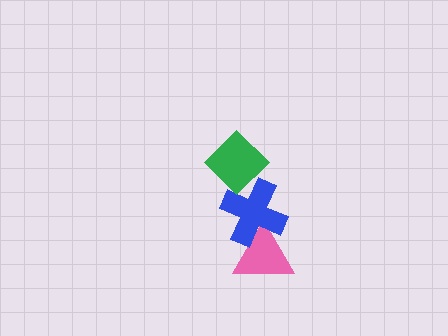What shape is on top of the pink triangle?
The blue cross is on top of the pink triangle.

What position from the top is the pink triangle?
The pink triangle is 3rd from the top.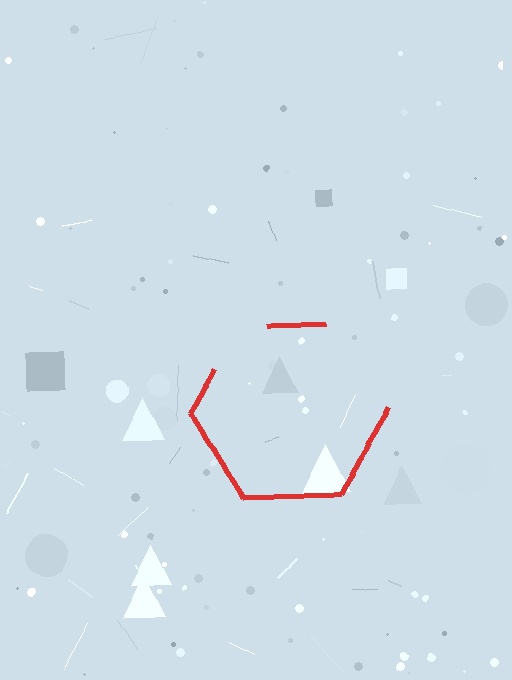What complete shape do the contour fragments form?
The contour fragments form a hexagon.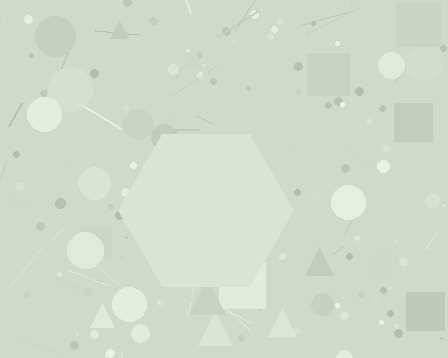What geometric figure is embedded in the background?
A hexagon is embedded in the background.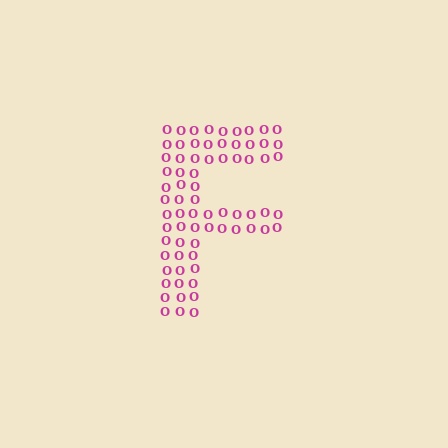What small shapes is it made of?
It is made of small letter O's.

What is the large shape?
The large shape is the letter F.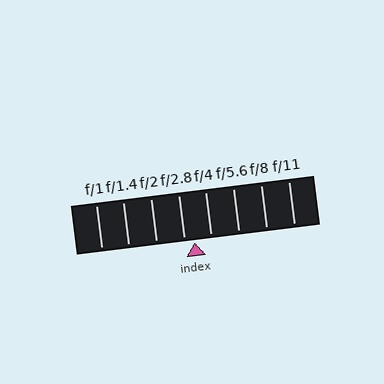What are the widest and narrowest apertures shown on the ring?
The widest aperture shown is f/1 and the narrowest is f/11.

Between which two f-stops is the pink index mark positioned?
The index mark is between f/2.8 and f/4.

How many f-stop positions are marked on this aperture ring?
There are 8 f-stop positions marked.